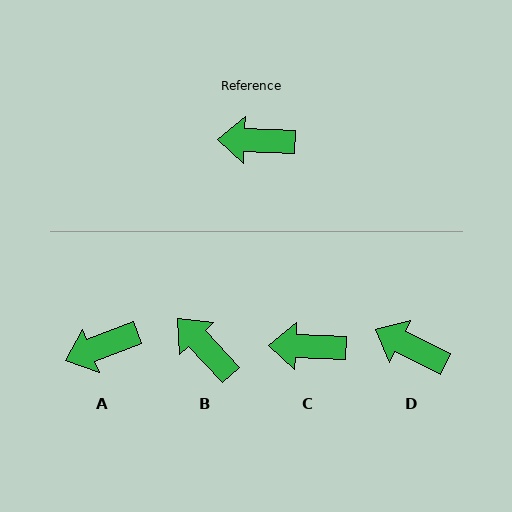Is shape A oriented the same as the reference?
No, it is off by about 23 degrees.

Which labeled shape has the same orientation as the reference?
C.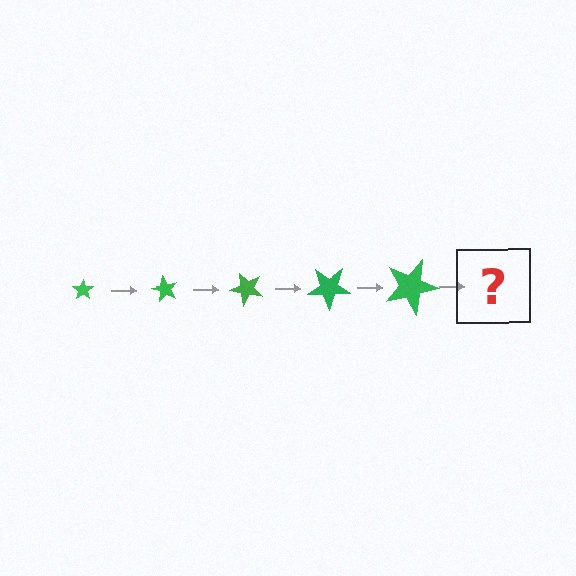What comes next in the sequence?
The next element should be a star, larger than the previous one and rotated 300 degrees from the start.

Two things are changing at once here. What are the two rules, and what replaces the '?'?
The two rules are that the star grows larger each step and it rotates 60 degrees each step. The '?' should be a star, larger than the previous one and rotated 300 degrees from the start.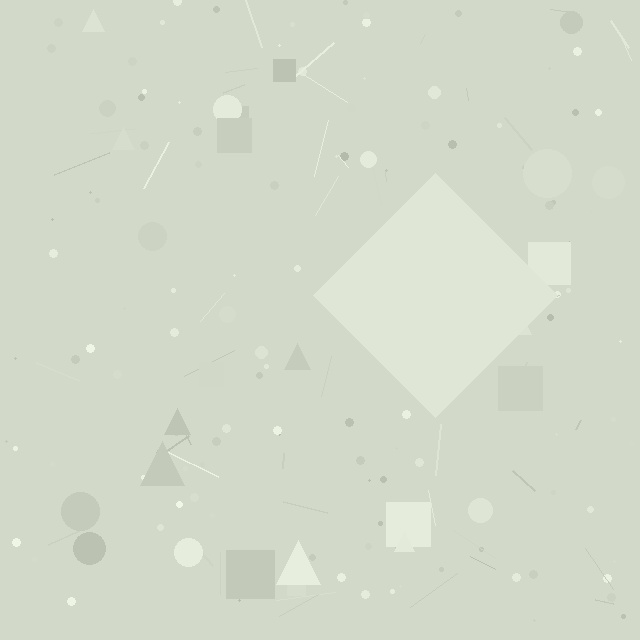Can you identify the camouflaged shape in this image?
The camouflaged shape is a diamond.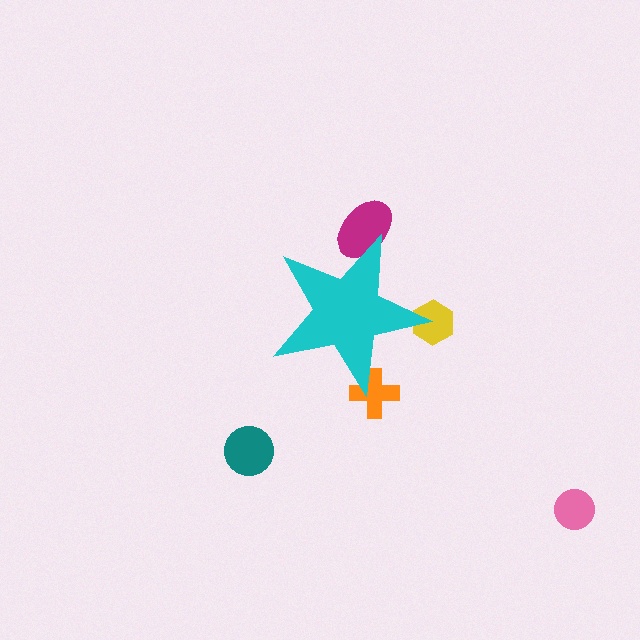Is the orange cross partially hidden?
Yes, the orange cross is partially hidden behind the cyan star.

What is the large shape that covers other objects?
A cyan star.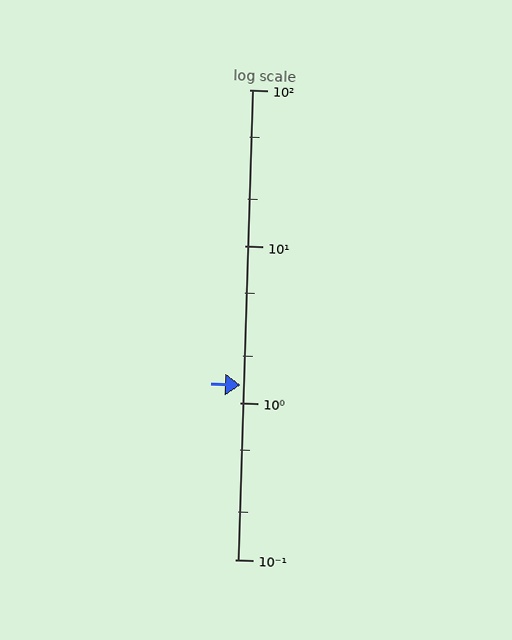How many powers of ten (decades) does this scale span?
The scale spans 3 decades, from 0.1 to 100.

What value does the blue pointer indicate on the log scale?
The pointer indicates approximately 1.3.